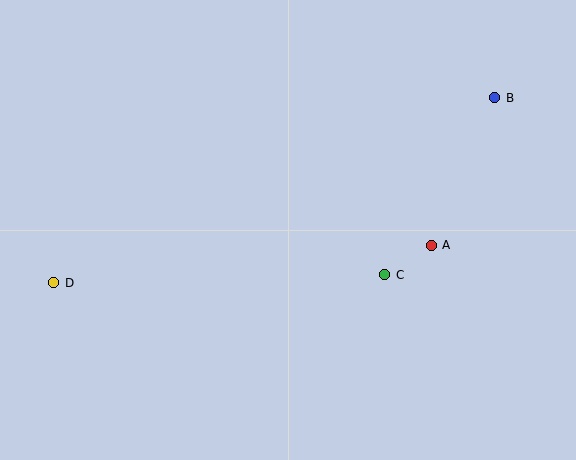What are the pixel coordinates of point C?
Point C is at (385, 275).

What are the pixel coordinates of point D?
Point D is at (54, 283).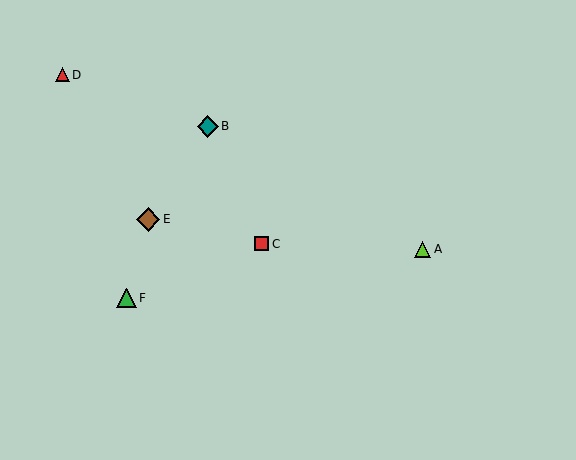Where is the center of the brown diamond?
The center of the brown diamond is at (148, 219).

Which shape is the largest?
The brown diamond (labeled E) is the largest.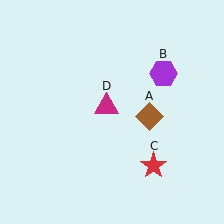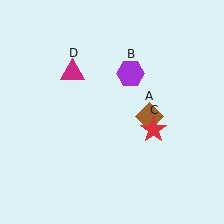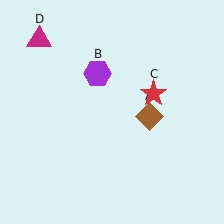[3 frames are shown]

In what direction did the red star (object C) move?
The red star (object C) moved up.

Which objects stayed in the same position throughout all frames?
Brown diamond (object A) remained stationary.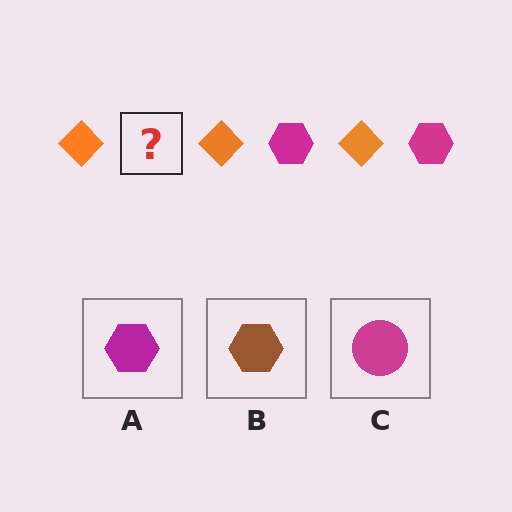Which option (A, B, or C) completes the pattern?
A.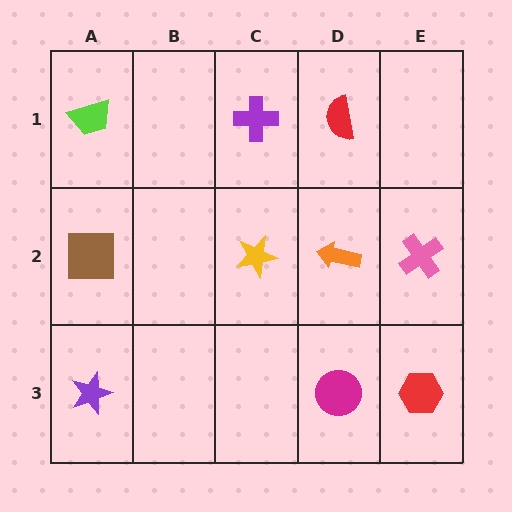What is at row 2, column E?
A pink cross.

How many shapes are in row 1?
3 shapes.